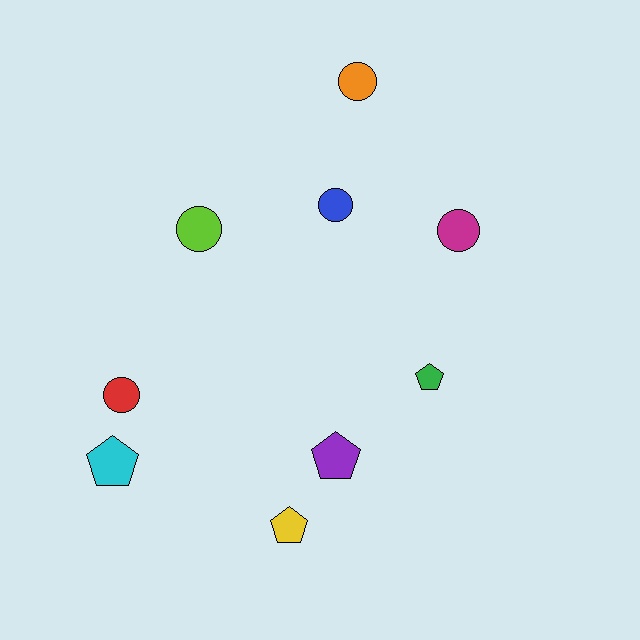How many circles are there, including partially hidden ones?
There are 5 circles.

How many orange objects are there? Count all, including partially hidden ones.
There is 1 orange object.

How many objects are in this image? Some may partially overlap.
There are 9 objects.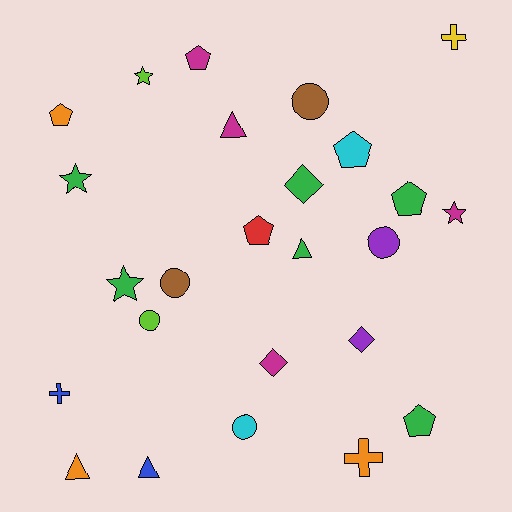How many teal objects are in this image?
There are no teal objects.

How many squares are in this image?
There are no squares.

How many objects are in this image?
There are 25 objects.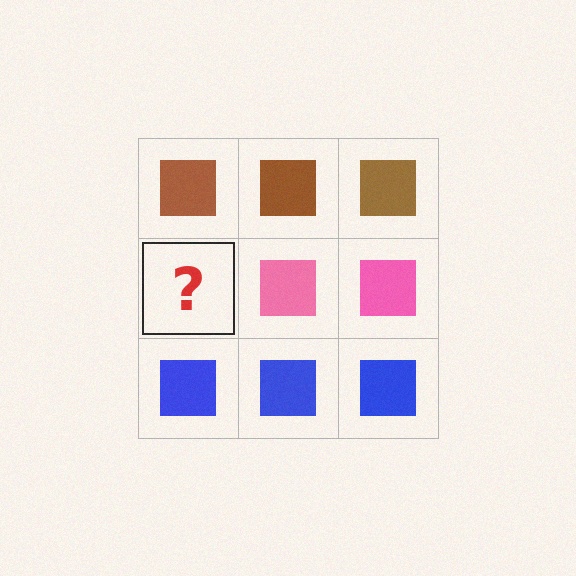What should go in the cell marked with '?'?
The missing cell should contain a pink square.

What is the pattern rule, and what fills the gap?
The rule is that each row has a consistent color. The gap should be filled with a pink square.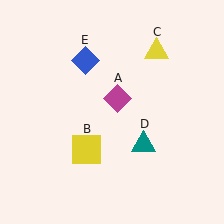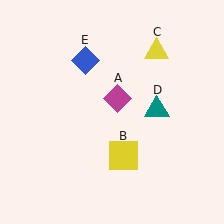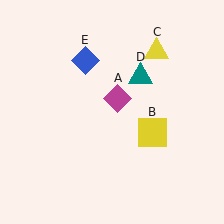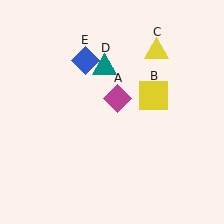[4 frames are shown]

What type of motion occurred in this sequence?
The yellow square (object B), teal triangle (object D) rotated counterclockwise around the center of the scene.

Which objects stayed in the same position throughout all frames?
Magenta diamond (object A) and yellow triangle (object C) and blue diamond (object E) remained stationary.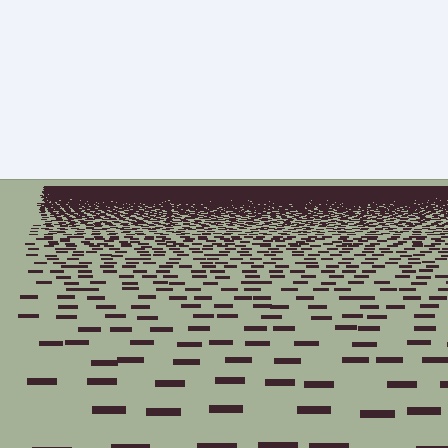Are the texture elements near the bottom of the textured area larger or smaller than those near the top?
Larger. Near the bottom, elements are closer to the viewer and appear at a bigger on-screen size.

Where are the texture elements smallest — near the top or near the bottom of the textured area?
Near the top.